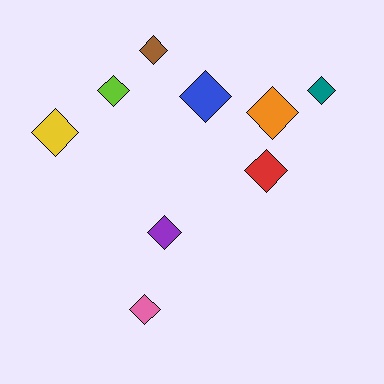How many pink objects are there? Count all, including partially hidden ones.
There is 1 pink object.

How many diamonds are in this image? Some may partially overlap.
There are 9 diamonds.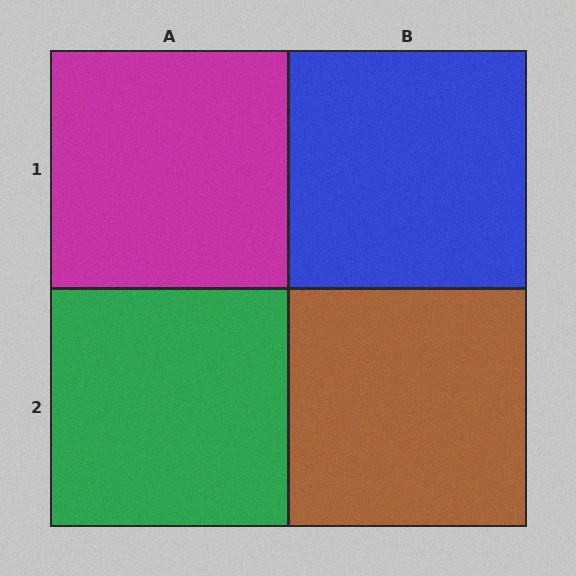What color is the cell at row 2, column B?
Brown.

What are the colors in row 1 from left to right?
Magenta, blue.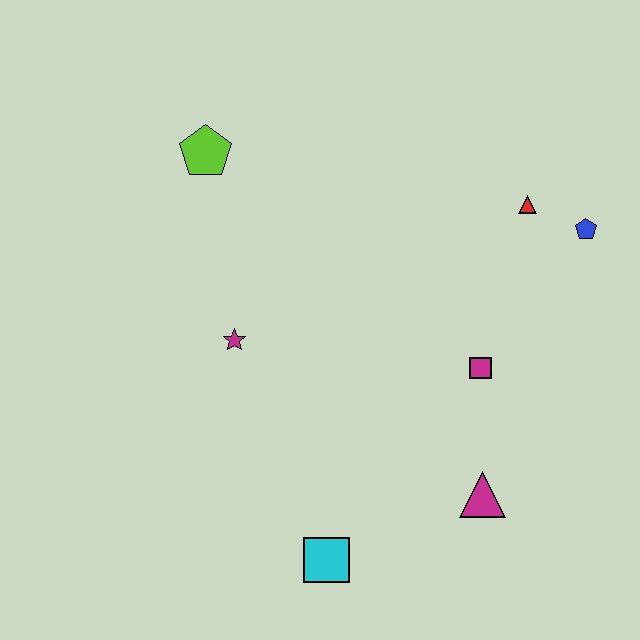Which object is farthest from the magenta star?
The blue pentagon is farthest from the magenta star.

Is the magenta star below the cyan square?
No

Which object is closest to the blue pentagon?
The red triangle is closest to the blue pentagon.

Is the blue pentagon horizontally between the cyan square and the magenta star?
No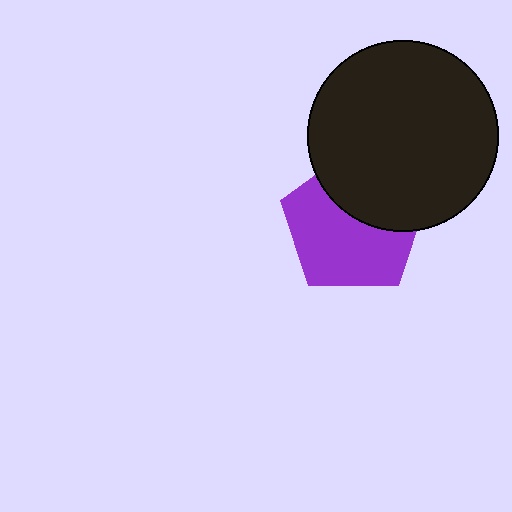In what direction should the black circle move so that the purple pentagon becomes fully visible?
The black circle should move up. That is the shortest direction to clear the overlap and leave the purple pentagon fully visible.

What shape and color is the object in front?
The object in front is a black circle.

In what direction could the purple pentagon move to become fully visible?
The purple pentagon could move down. That would shift it out from behind the black circle entirely.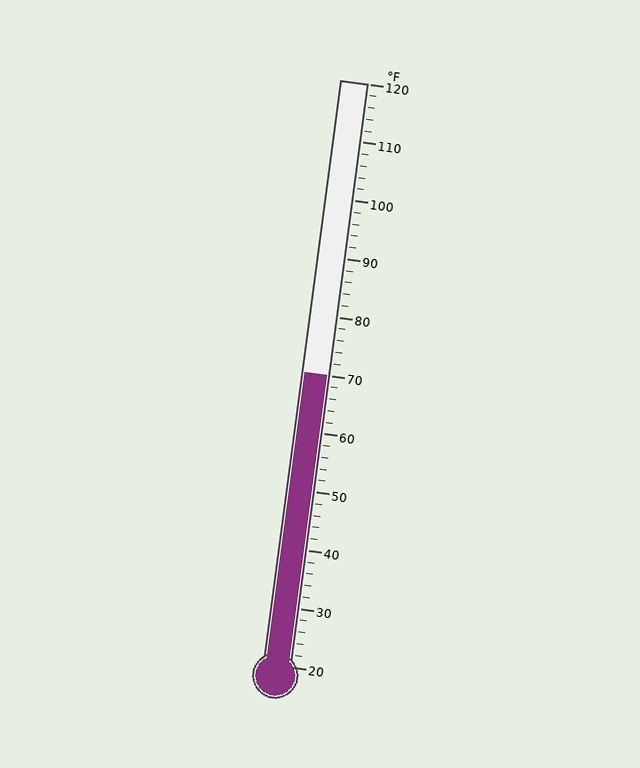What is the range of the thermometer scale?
The thermometer scale ranges from 20°F to 120°F.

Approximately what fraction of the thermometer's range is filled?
The thermometer is filled to approximately 50% of its range.